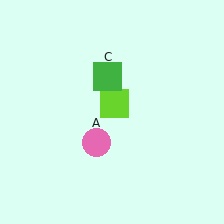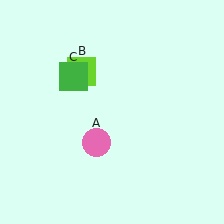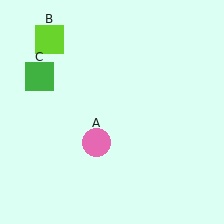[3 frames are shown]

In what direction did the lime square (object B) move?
The lime square (object B) moved up and to the left.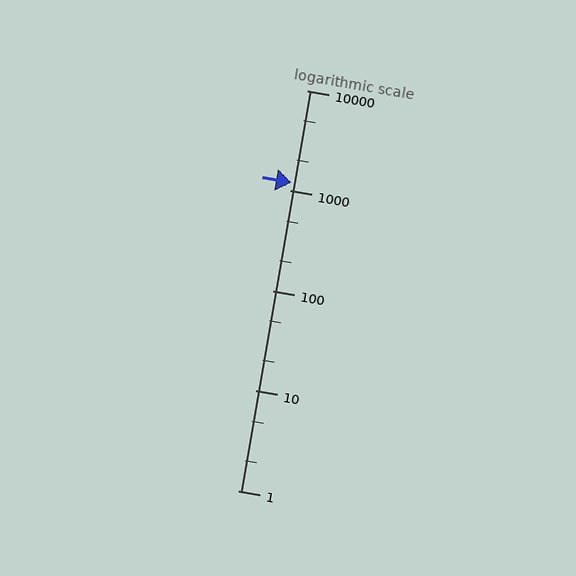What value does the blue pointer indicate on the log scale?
The pointer indicates approximately 1200.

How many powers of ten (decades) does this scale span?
The scale spans 4 decades, from 1 to 10000.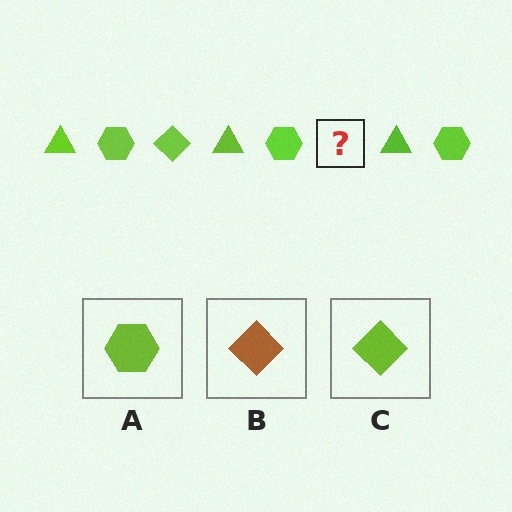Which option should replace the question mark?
Option C.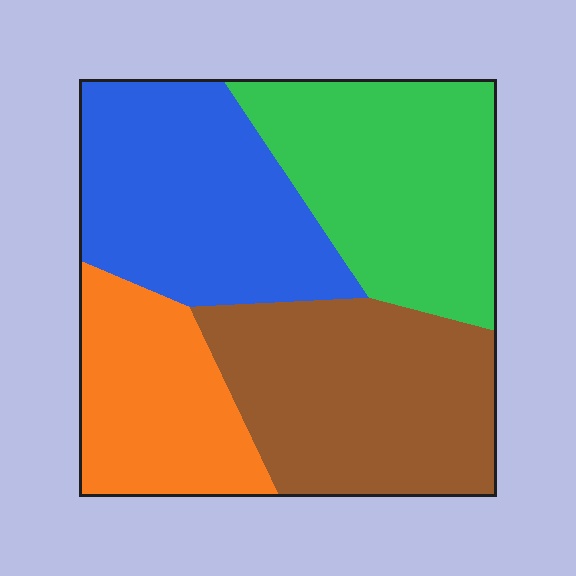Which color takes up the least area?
Orange, at roughly 20%.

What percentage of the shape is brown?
Brown takes up between a quarter and a half of the shape.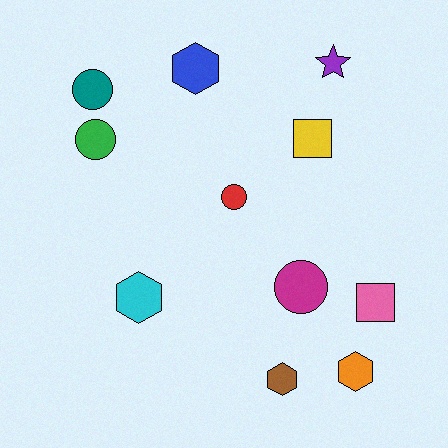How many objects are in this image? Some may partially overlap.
There are 11 objects.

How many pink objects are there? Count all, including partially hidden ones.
There is 1 pink object.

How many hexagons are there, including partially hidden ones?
There are 4 hexagons.